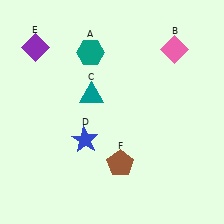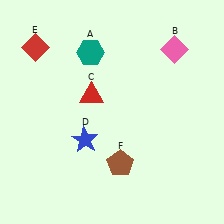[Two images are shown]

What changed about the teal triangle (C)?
In Image 1, C is teal. In Image 2, it changed to red.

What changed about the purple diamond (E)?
In Image 1, E is purple. In Image 2, it changed to red.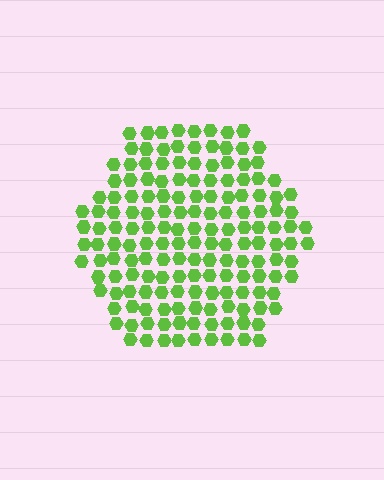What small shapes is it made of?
It is made of small hexagons.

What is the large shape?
The large shape is a hexagon.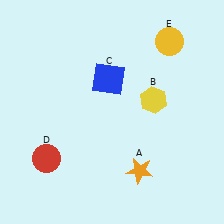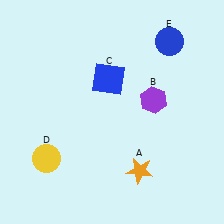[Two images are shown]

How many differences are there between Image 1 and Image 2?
There are 3 differences between the two images.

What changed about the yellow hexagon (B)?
In Image 1, B is yellow. In Image 2, it changed to purple.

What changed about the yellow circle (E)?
In Image 1, E is yellow. In Image 2, it changed to blue.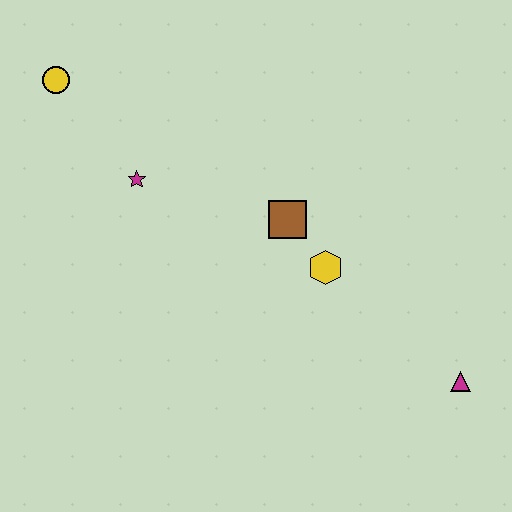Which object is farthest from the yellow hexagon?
The yellow circle is farthest from the yellow hexagon.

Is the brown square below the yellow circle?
Yes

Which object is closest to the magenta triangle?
The yellow hexagon is closest to the magenta triangle.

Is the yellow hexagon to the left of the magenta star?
No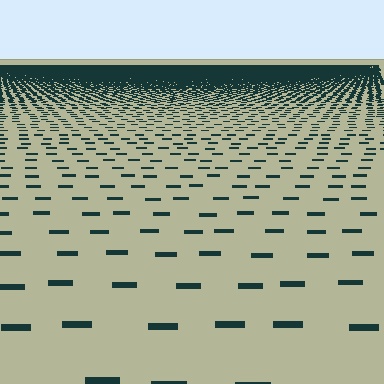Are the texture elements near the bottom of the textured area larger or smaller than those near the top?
Larger. Near the bottom, elements are closer to the viewer and appear at a bigger on-screen size.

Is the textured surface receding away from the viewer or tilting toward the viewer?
The surface is receding away from the viewer. Texture elements get smaller and denser toward the top.